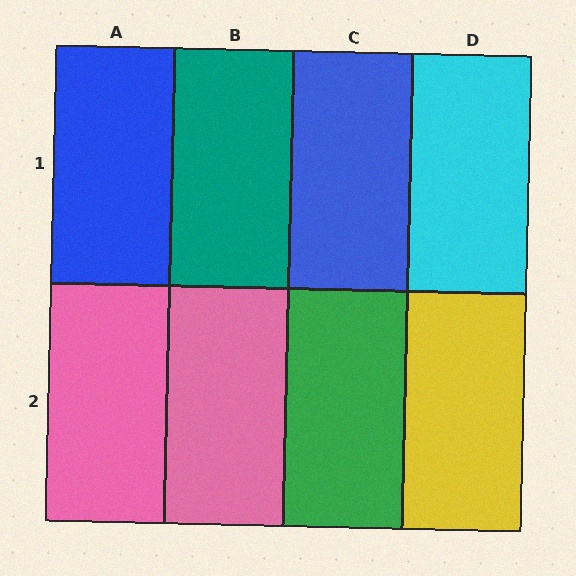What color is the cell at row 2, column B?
Pink.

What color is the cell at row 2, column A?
Pink.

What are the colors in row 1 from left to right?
Blue, teal, blue, cyan.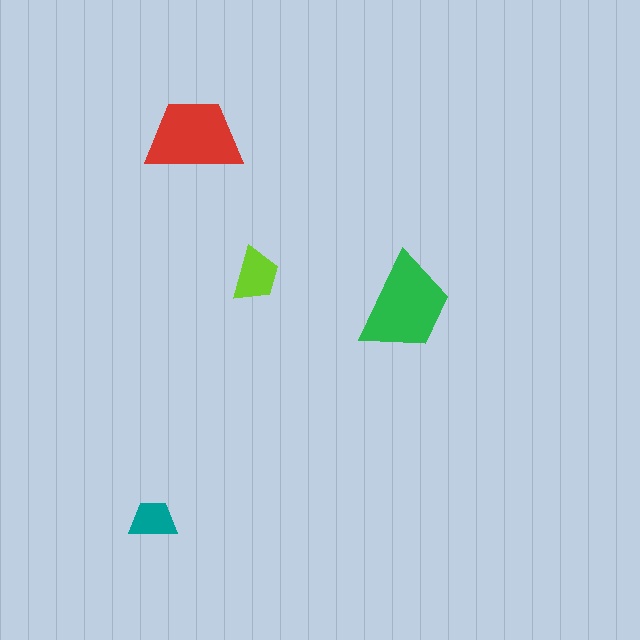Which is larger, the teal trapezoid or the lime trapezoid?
The lime one.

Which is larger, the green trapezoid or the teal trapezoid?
The green one.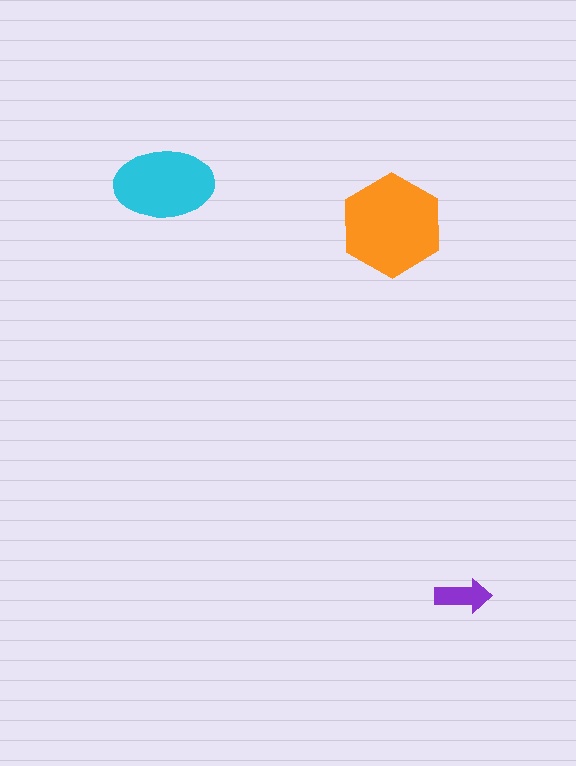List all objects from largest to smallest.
The orange hexagon, the cyan ellipse, the purple arrow.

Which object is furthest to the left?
The cyan ellipse is leftmost.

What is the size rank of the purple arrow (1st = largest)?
3rd.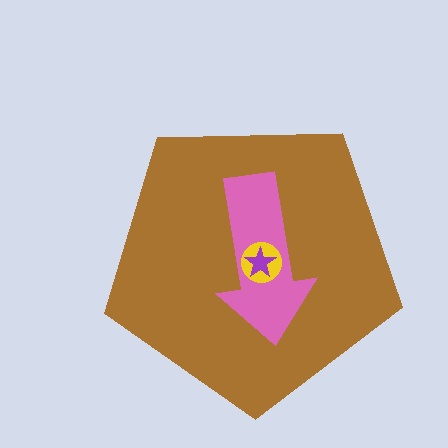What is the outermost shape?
The brown pentagon.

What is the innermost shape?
The purple star.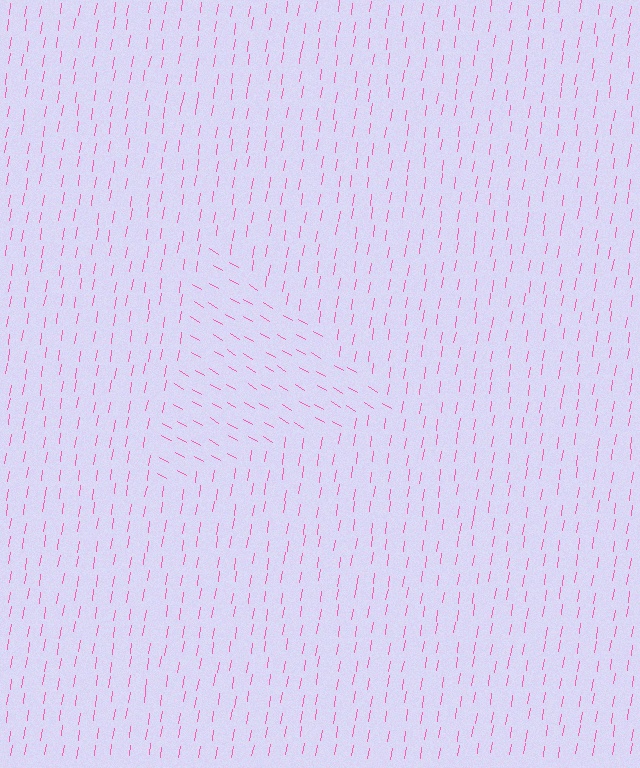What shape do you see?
I see a triangle.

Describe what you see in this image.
The image is filled with small pink line segments. A triangle region in the image has lines oriented differently from the surrounding lines, creating a visible texture boundary.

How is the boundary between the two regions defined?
The boundary is defined purely by a change in line orientation (approximately 68 degrees difference). All lines are the same color and thickness.